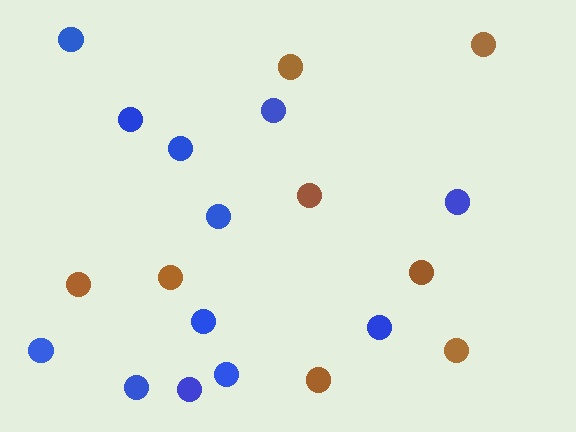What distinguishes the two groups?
There are 2 groups: one group of blue circles (12) and one group of brown circles (8).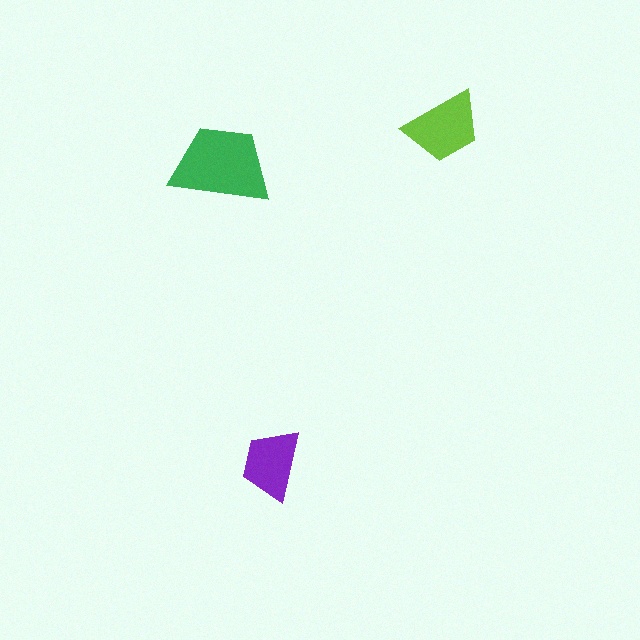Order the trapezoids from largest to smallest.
the green one, the lime one, the purple one.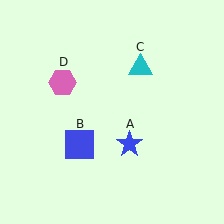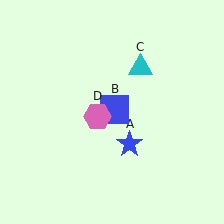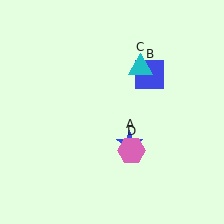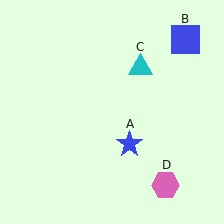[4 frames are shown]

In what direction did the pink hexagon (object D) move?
The pink hexagon (object D) moved down and to the right.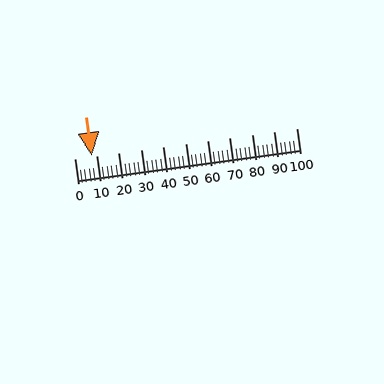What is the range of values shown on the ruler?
The ruler shows values from 0 to 100.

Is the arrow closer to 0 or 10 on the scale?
The arrow is closer to 10.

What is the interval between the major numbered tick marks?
The major tick marks are spaced 10 units apart.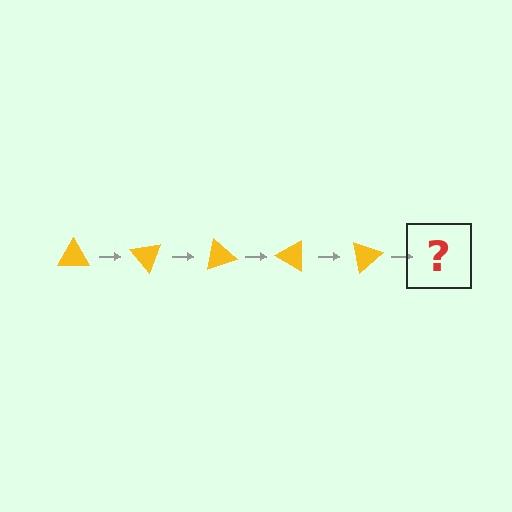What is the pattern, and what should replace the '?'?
The pattern is that the triangle rotates 50 degrees each step. The '?' should be a yellow triangle rotated 250 degrees.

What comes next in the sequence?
The next element should be a yellow triangle rotated 250 degrees.